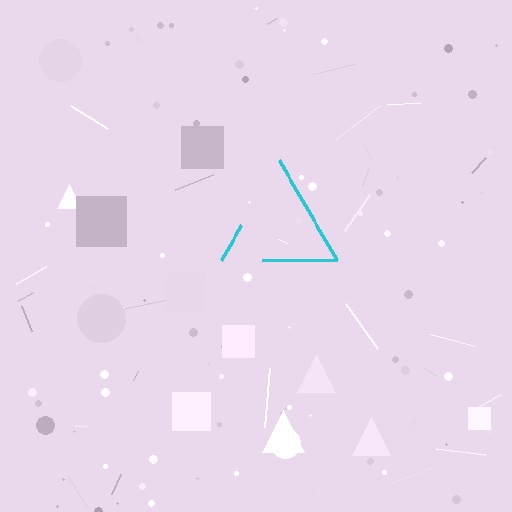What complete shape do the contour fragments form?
The contour fragments form a triangle.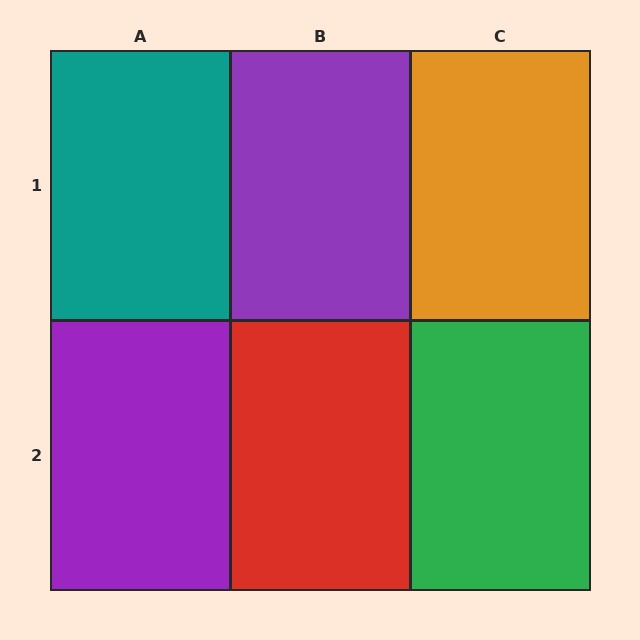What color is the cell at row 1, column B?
Purple.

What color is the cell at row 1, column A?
Teal.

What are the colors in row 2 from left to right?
Purple, red, green.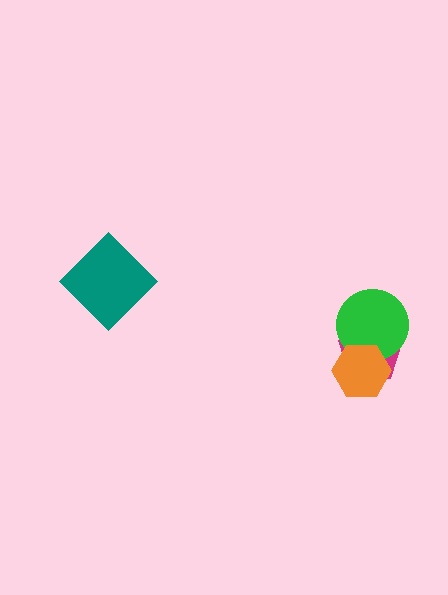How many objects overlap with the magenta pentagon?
2 objects overlap with the magenta pentagon.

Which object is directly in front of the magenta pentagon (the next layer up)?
The green circle is directly in front of the magenta pentagon.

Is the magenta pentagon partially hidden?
Yes, it is partially covered by another shape.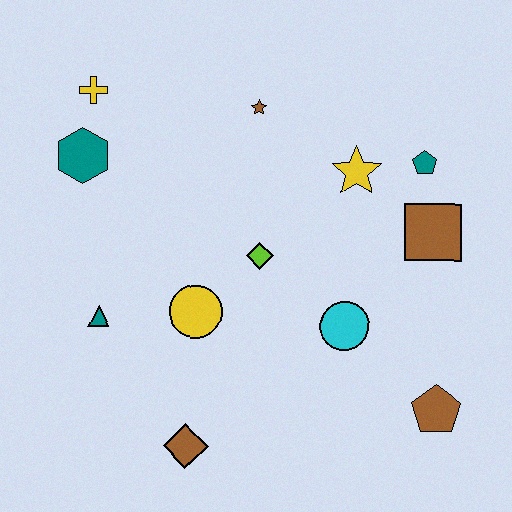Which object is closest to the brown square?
The teal pentagon is closest to the brown square.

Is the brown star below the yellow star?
No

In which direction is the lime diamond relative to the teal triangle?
The lime diamond is to the right of the teal triangle.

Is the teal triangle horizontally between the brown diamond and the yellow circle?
No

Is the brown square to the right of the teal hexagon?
Yes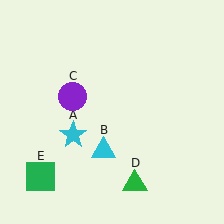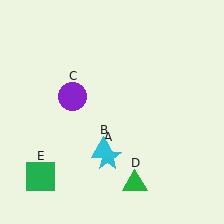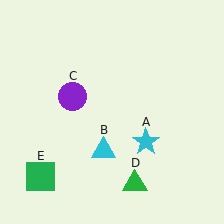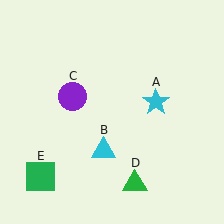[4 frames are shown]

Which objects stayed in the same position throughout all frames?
Cyan triangle (object B) and purple circle (object C) and green triangle (object D) and green square (object E) remained stationary.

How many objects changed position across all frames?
1 object changed position: cyan star (object A).